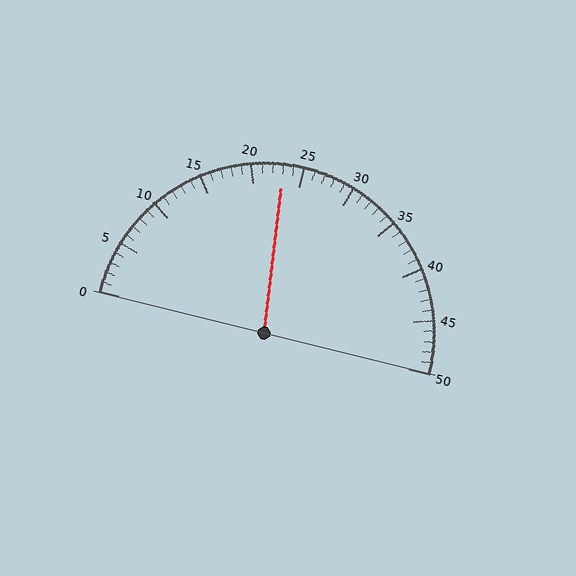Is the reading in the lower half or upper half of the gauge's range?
The reading is in the lower half of the range (0 to 50).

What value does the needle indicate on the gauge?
The needle indicates approximately 23.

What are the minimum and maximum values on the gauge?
The gauge ranges from 0 to 50.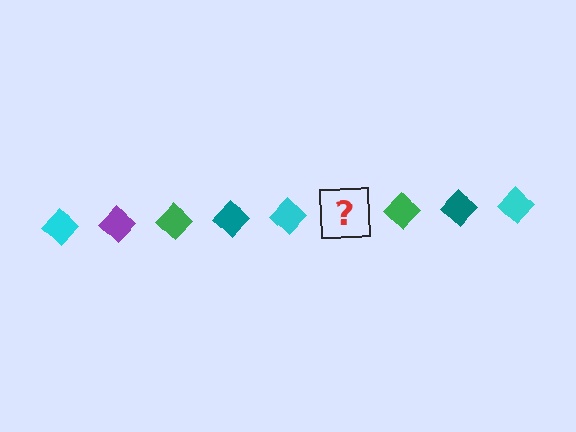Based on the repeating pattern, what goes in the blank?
The blank should be a purple diamond.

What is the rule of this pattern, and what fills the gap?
The rule is that the pattern cycles through cyan, purple, green, teal diamonds. The gap should be filled with a purple diamond.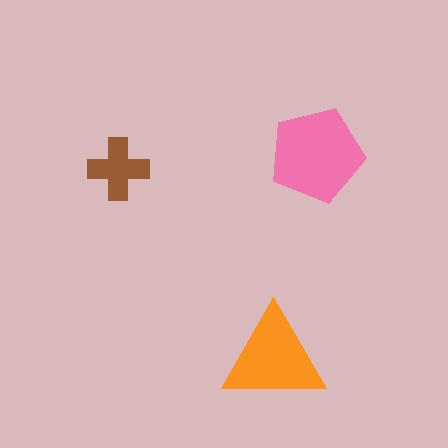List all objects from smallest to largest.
The brown cross, the orange triangle, the pink pentagon.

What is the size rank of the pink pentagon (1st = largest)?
1st.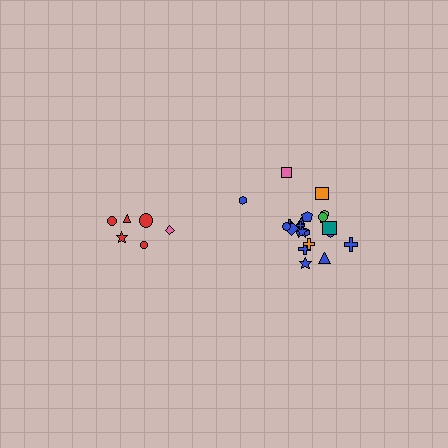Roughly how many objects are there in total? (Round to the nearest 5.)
Roughly 30 objects in total.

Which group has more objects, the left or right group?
The right group.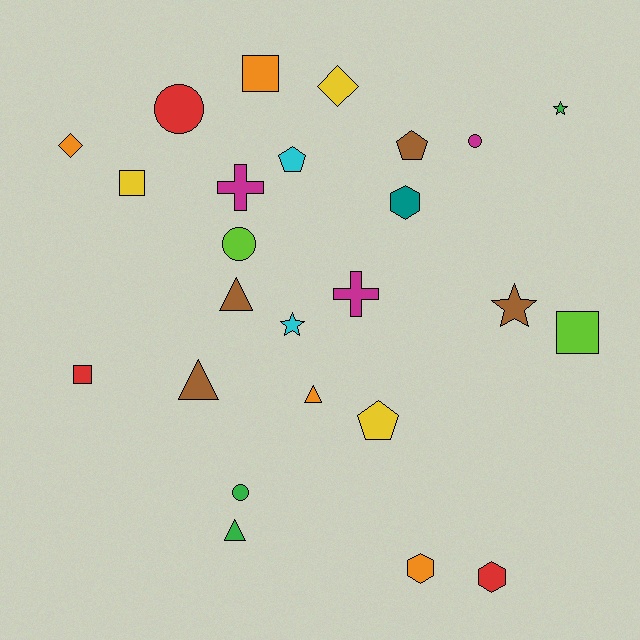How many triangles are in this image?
There are 4 triangles.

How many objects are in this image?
There are 25 objects.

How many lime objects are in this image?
There are 2 lime objects.